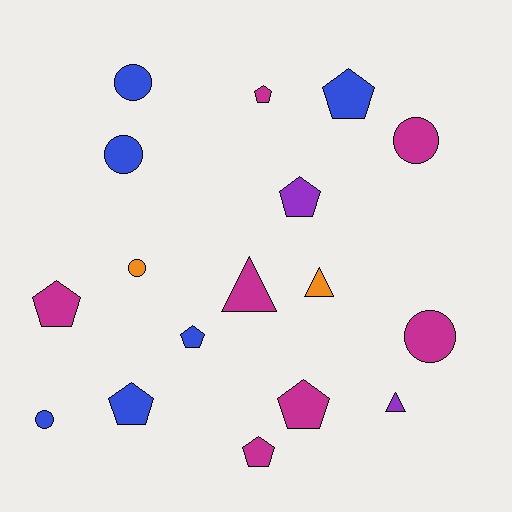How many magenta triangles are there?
There is 1 magenta triangle.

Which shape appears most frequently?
Pentagon, with 8 objects.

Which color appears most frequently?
Magenta, with 7 objects.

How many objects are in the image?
There are 17 objects.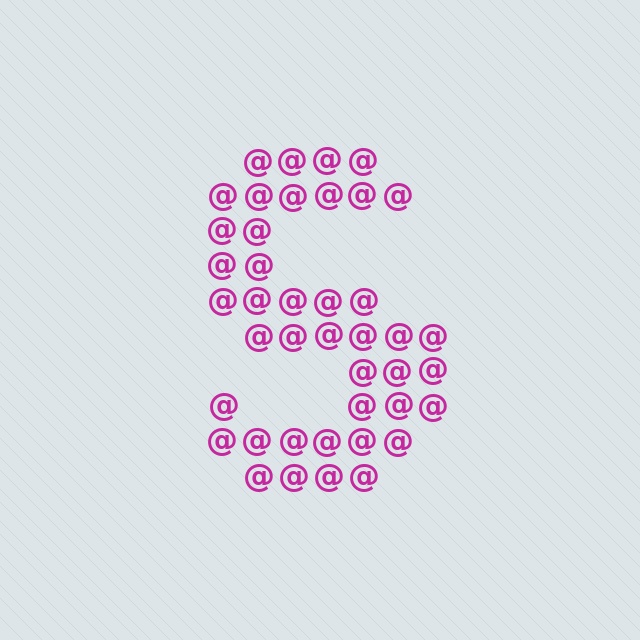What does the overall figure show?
The overall figure shows the letter S.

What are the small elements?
The small elements are at signs.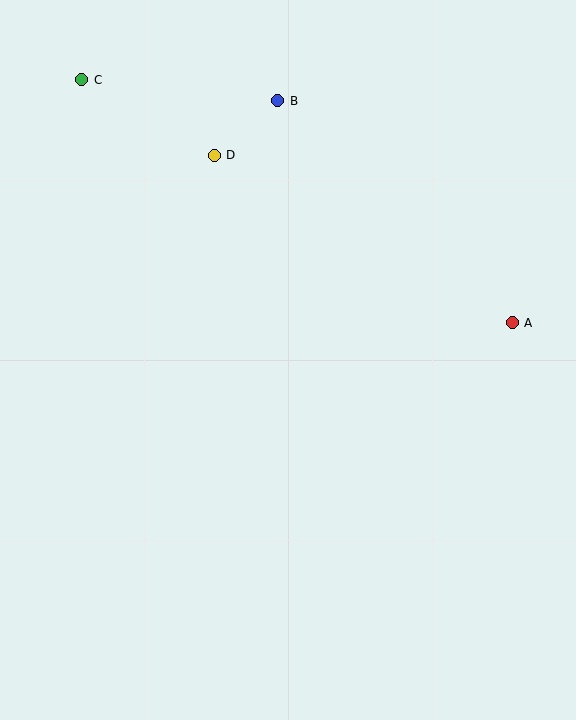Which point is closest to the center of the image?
Point D at (214, 155) is closest to the center.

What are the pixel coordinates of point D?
Point D is at (214, 155).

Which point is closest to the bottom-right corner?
Point A is closest to the bottom-right corner.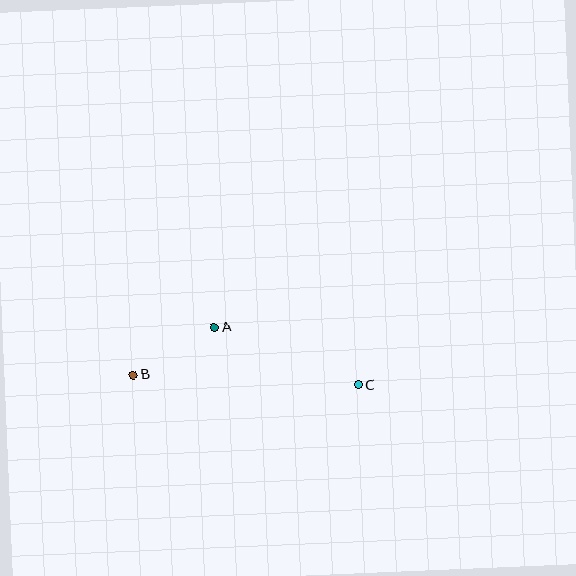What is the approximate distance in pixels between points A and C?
The distance between A and C is approximately 155 pixels.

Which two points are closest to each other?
Points A and B are closest to each other.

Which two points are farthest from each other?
Points B and C are farthest from each other.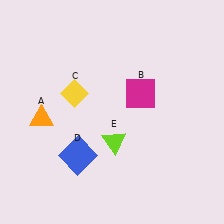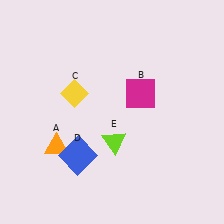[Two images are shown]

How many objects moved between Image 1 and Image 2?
1 object moved between the two images.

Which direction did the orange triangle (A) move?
The orange triangle (A) moved down.